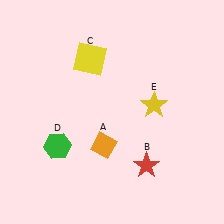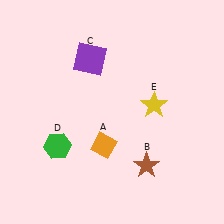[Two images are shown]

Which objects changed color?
B changed from red to brown. C changed from yellow to purple.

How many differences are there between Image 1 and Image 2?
There are 2 differences between the two images.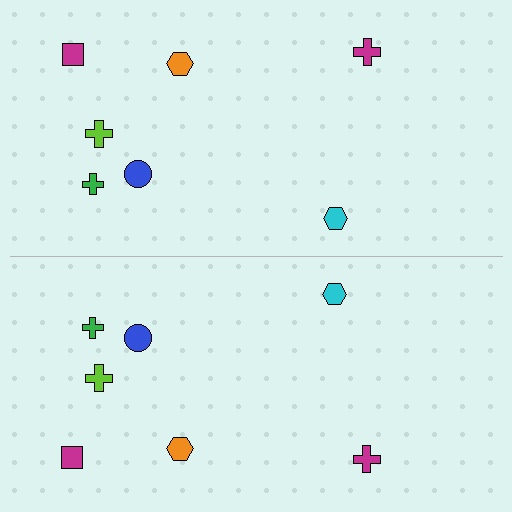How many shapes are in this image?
There are 14 shapes in this image.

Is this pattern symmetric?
Yes, this pattern has bilateral (reflection) symmetry.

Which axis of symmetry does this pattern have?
The pattern has a horizontal axis of symmetry running through the center of the image.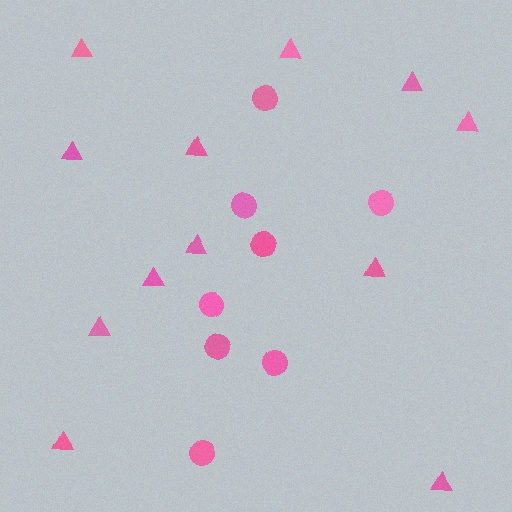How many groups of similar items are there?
There are 2 groups: one group of triangles (12) and one group of circles (8).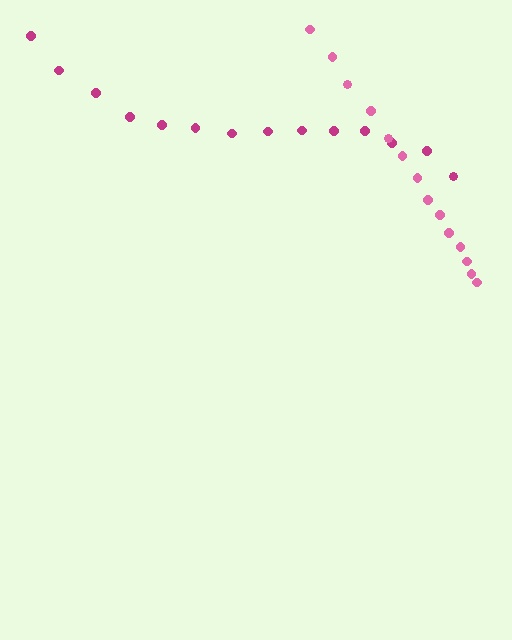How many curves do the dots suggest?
There are 2 distinct paths.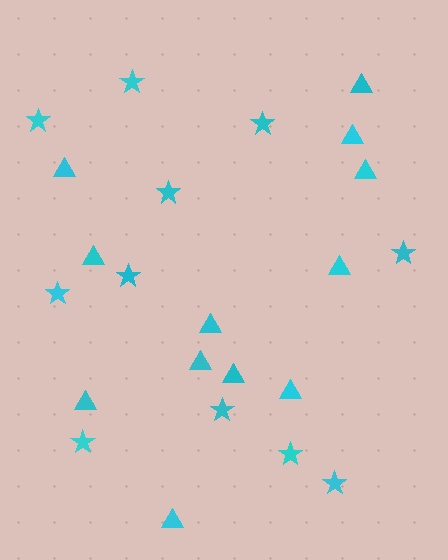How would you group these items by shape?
There are 2 groups: one group of triangles (12) and one group of stars (11).